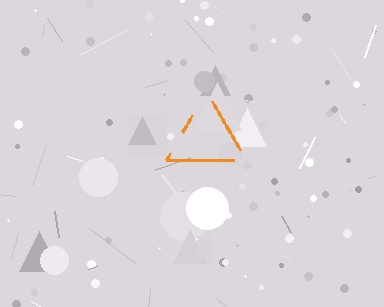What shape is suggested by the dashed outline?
The dashed outline suggests a triangle.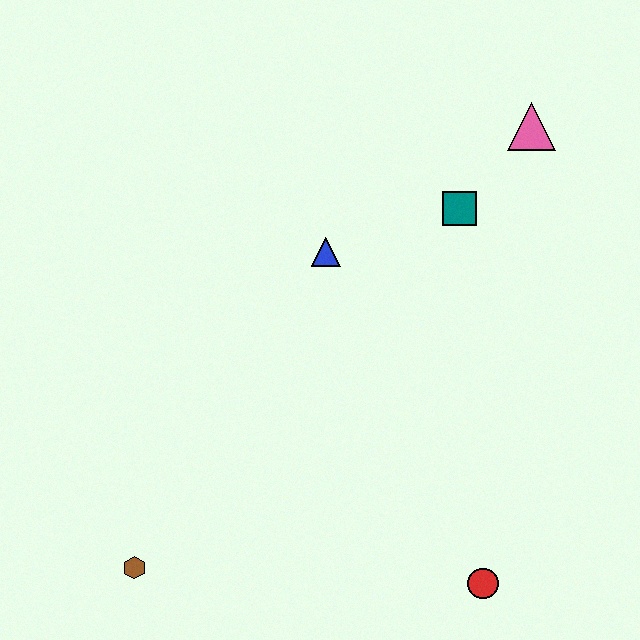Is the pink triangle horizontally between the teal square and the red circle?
No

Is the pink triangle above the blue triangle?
Yes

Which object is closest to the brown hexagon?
The red circle is closest to the brown hexagon.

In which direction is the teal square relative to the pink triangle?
The teal square is below the pink triangle.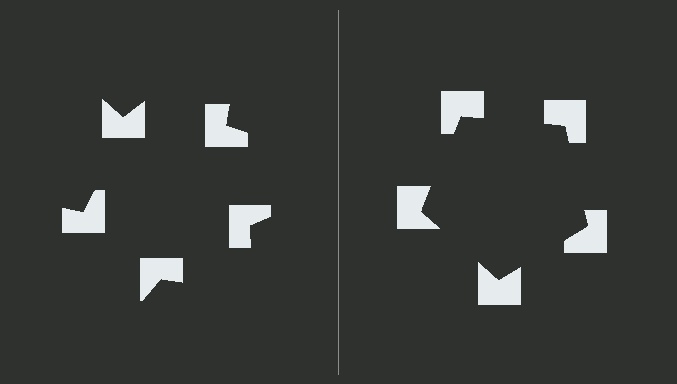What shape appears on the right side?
An illusory pentagon.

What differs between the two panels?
The notched squares are positioned identically on both sides; only the wedge orientations differ. On the right they align to a pentagon; on the left they are misaligned.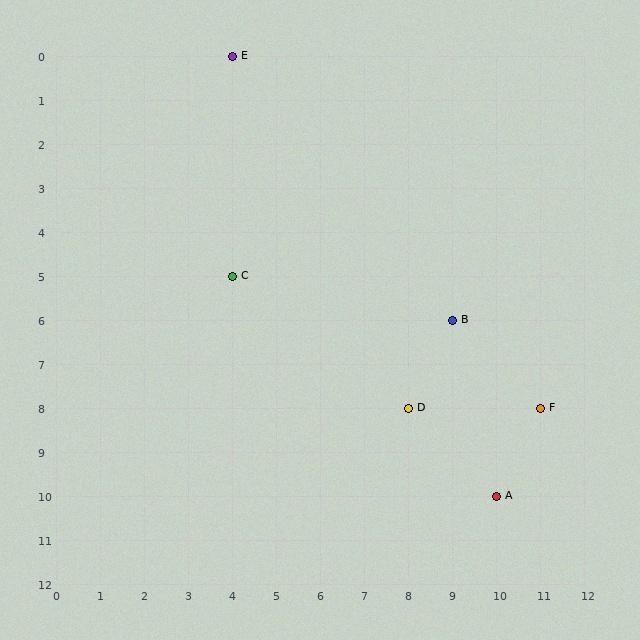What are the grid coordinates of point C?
Point C is at grid coordinates (4, 5).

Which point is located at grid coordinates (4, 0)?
Point E is at (4, 0).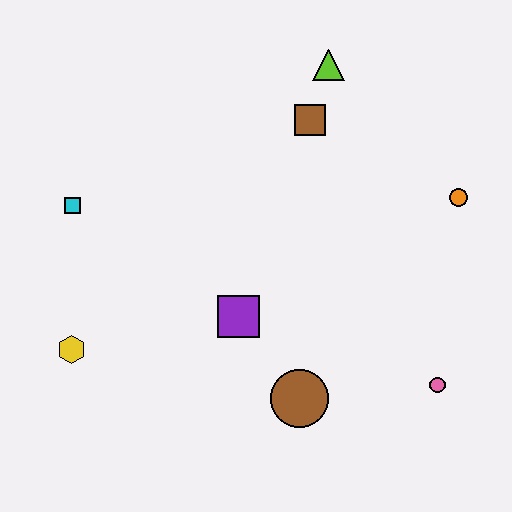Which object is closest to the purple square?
The brown circle is closest to the purple square.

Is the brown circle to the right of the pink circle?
No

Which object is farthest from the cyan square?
The pink circle is farthest from the cyan square.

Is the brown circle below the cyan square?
Yes